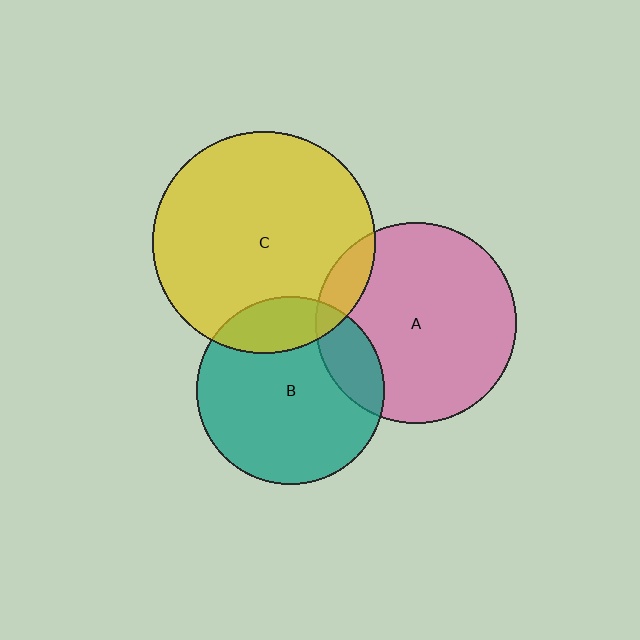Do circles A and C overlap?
Yes.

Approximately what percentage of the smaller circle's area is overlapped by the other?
Approximately 10%.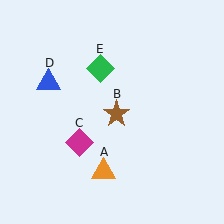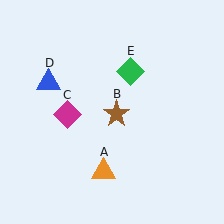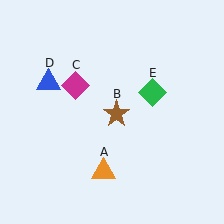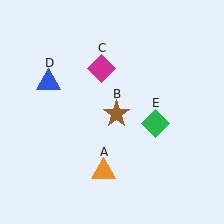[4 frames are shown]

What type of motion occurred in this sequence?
The magenta diamond (object C), green diamond (object E) rotated clockwise around the center of the scene.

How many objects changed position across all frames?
2 objects changed position: magenta diamond (object C), green diamond (object E).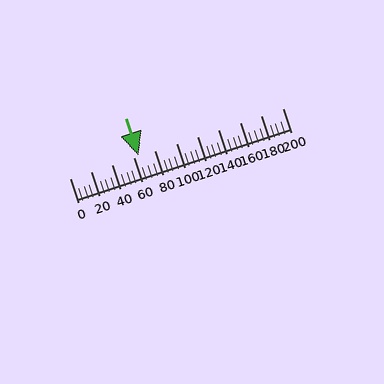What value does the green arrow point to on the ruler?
The green arrow points to approximately 65.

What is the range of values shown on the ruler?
The ruler shows values from 0 to 200.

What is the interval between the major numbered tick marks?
The major tick marks are spaced 20 units apart.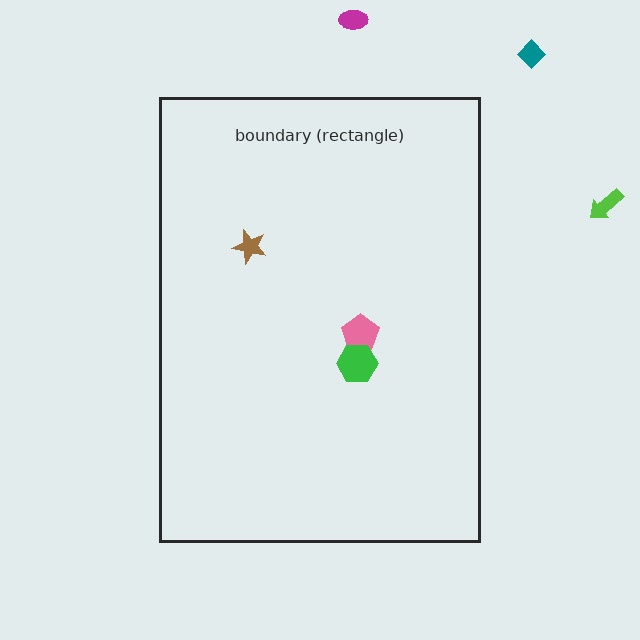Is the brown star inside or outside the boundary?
Inside.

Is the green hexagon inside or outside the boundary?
Inside.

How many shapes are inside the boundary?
3 inside, 3 outside.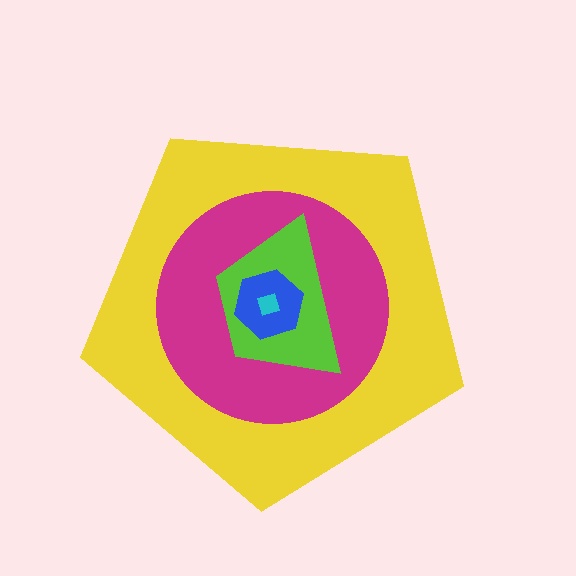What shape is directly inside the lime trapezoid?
The blue hexagon.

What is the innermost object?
The cyan square.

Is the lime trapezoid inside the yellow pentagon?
Yes.